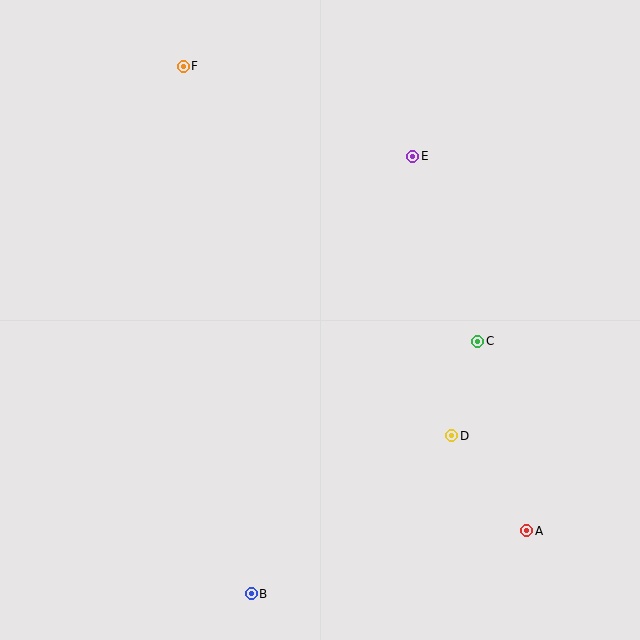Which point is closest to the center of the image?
Point C at (478, 341) is closest to the center.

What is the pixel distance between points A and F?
The distance between A and F is 578 pixels.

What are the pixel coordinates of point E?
Point E is at (413, 156).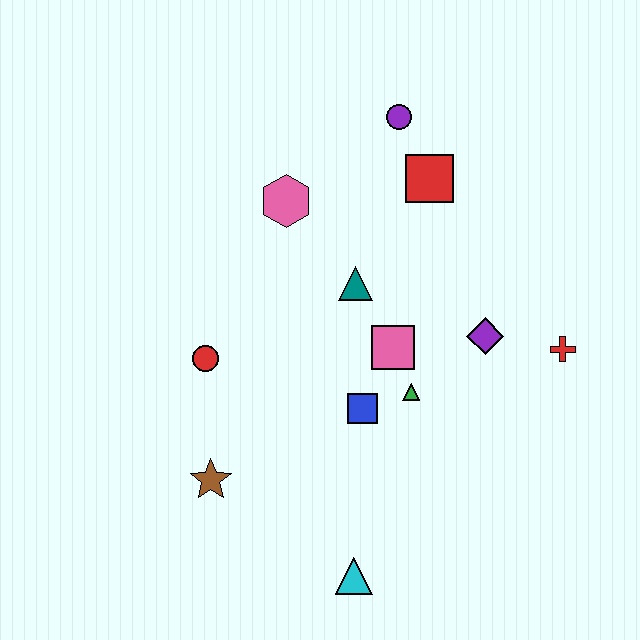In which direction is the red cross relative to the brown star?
The red cross is to the right of the brown star.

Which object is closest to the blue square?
The green triangle is closest to the blue square.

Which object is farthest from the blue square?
The purple circle is farthest from the blue square.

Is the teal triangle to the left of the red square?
Yes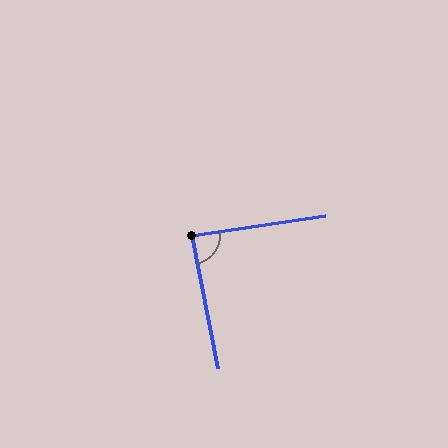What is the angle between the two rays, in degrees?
Approximately 87 degrees.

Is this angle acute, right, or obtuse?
It is approximately a right angle.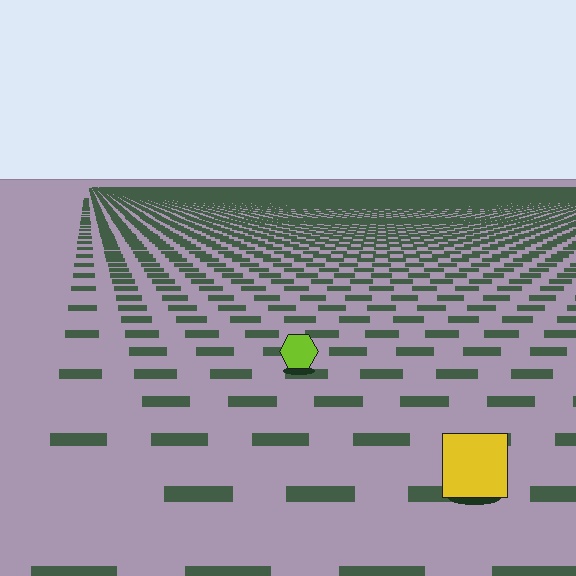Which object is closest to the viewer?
The yellow square is closest. The texture marks near it are larger and more spread out.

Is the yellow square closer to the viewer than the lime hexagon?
Yes. The yellow square is closer — you can tell from the texture gradient: the ground texture is coarser near it.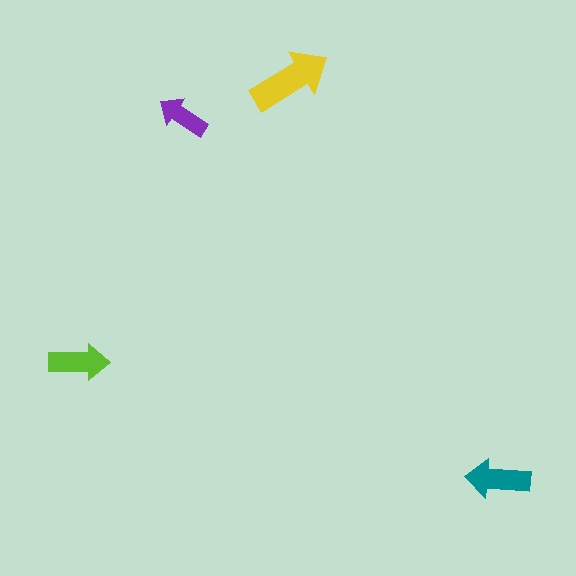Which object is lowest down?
The teal arrow is bottommost.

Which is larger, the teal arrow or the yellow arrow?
The yellow one.